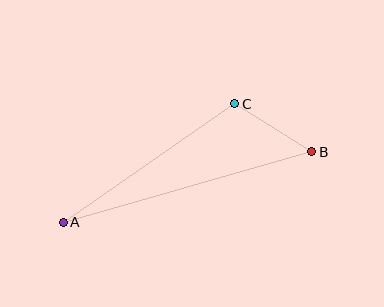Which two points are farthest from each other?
Points A and B are farthest from each other.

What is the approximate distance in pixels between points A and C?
The distance between A and C is approximately 208 pixels.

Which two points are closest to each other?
Points B and C are closest to each other.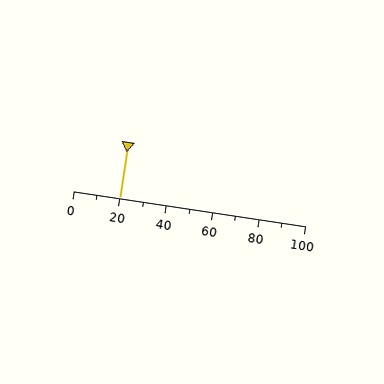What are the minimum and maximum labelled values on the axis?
The axis runs from 0 to 100.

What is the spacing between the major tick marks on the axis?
The major ticks are spaced 20 apart.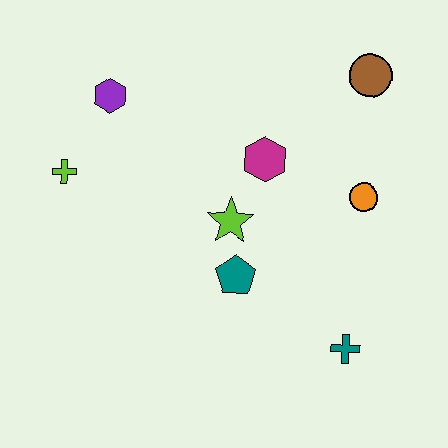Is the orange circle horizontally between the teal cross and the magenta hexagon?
No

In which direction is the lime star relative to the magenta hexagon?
The lime star is below the magenta hexagon.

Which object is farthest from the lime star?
The brown circle is farthest from the lime star.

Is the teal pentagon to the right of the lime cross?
Yes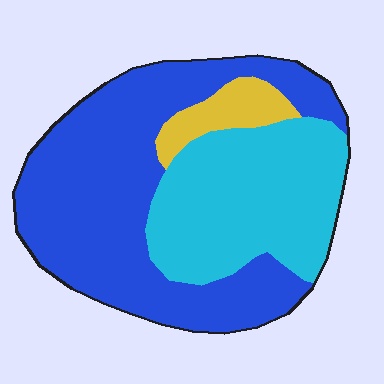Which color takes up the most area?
Blue, at roughly 55%.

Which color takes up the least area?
Yellow, at roughly 10%.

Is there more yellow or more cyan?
Cyan.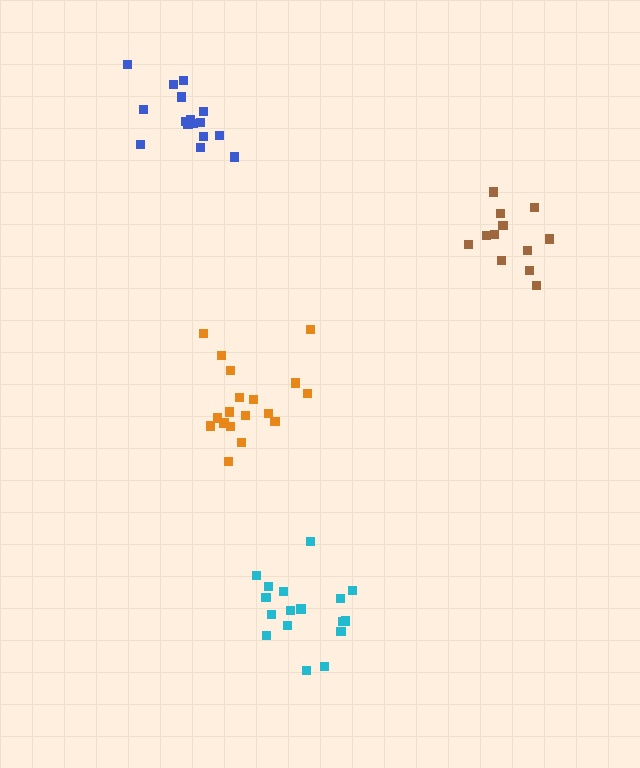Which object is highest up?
The blue cluster is topmost.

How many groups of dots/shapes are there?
There are 4 groups.